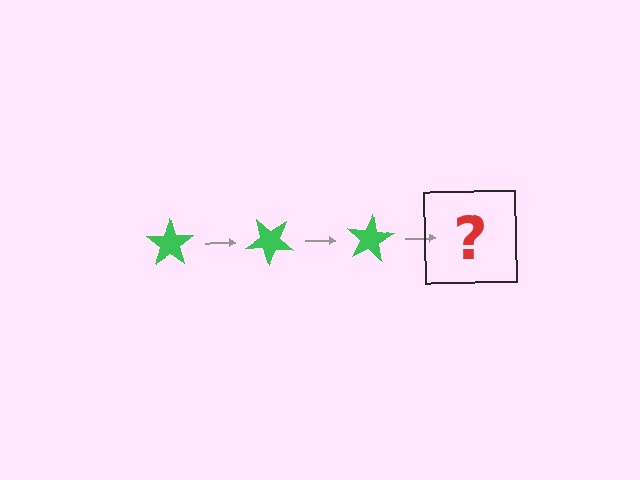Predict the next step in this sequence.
The next step is a green star rotated 120 degrees.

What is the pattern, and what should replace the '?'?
The pattern is that the star rotates 40 degrees each step. The '?' should be a green star rotated 120 degrees.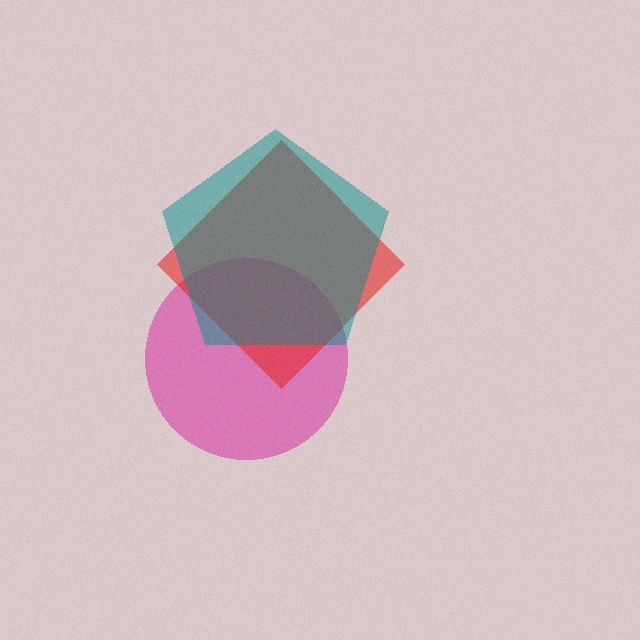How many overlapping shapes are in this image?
There are 3 overlapping shapes in the image.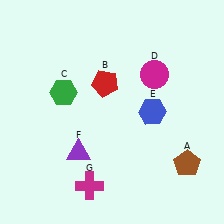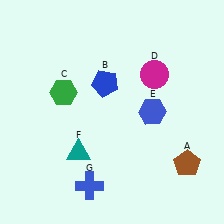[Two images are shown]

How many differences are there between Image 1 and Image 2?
There are 3 differences between the two images.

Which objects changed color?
B changed from red to blue. F changed from purple to teal. G changed from magenta to blue.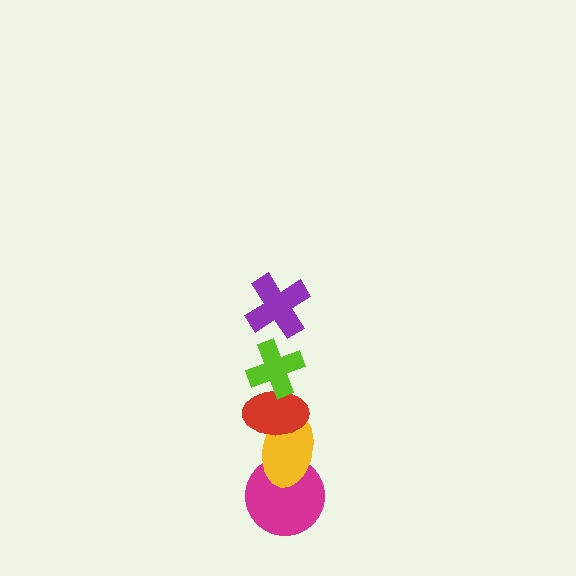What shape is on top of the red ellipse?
The lime cross is on top of the red ellipse.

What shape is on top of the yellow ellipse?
The red ellipse is on top of the yellow ellipse.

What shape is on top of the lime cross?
The purple cross is on top of the lime cross.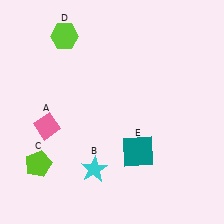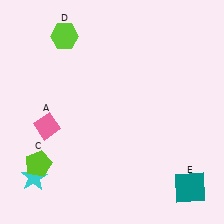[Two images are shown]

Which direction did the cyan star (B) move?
The cyan star (B) moved left.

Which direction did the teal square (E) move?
The teal square (E) moved right.